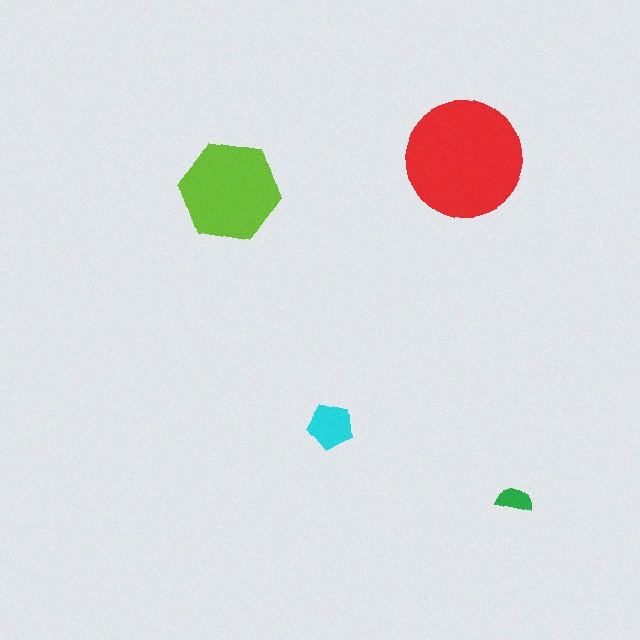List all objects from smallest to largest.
The green semicircle, the cyan pentagon, the lime hexagon, the red circle.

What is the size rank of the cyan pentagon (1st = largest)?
3rd.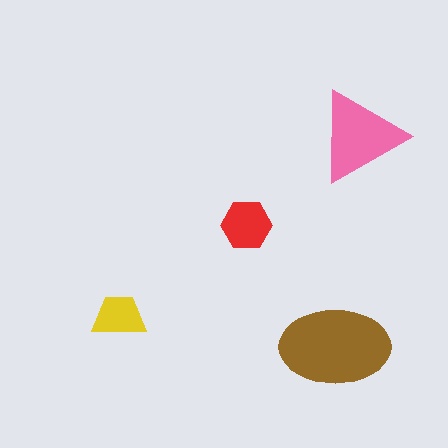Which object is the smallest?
The yellow trapezoid.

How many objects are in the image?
There are 4 objects in the image.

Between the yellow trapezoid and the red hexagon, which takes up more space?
The red hexagon.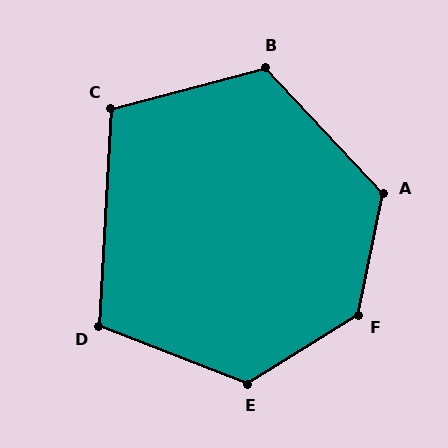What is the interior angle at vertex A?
Approximately 125 degrees (obtuse).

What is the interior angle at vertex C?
Approximately 108 degrees (obtuse).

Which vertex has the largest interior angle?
F, at approximately 134 degrees.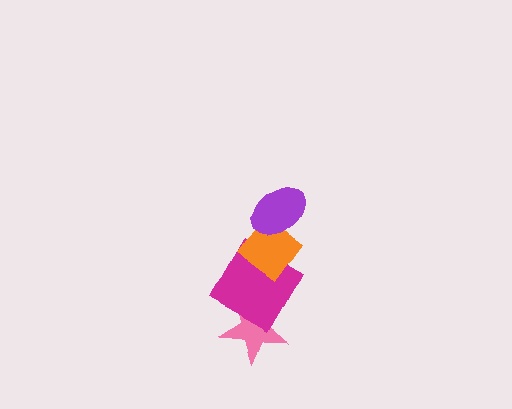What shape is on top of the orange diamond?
The purple ellipse is on top of the orange diamond.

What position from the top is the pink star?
The pink star is 4th from the top.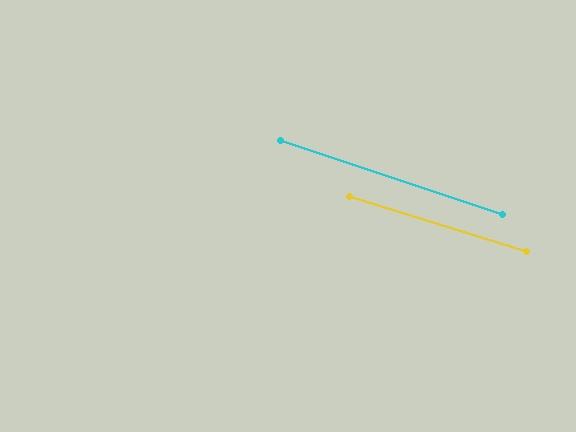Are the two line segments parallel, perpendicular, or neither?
Parallel — their directions differ by only 1.1°.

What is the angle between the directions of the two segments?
Approximately 1 degree.